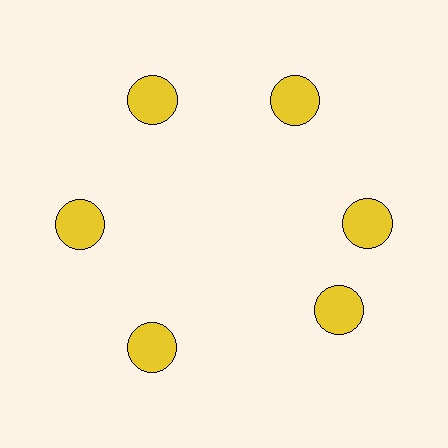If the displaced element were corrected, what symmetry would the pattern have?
It would have 6-fold rotational symmetry — the pattern would map onto itself every 60 degrees.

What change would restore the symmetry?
The symmetry would be restored by rotating it back into even spacing with its neighbors so that all 6 circles sit at equal angles and equal distance from the center.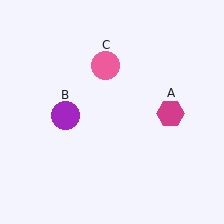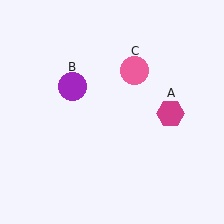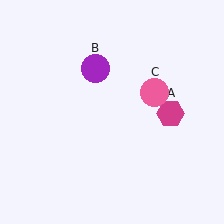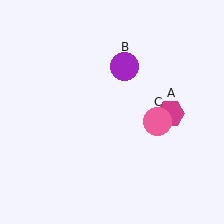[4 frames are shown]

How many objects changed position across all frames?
2 objects changed position: purple circle (object B), pink circle (object C).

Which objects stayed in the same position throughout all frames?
Magenta hexagon (object A) remained stationary.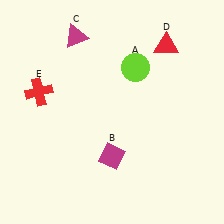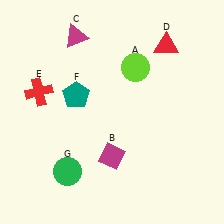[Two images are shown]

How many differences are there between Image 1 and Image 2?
There are 2 differences between the two images.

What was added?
A teal pentagon (F), a green circle (G) were added in Image 2.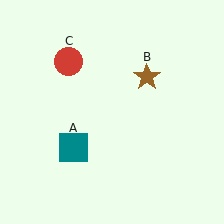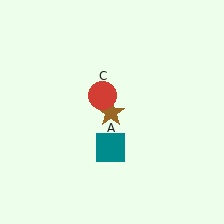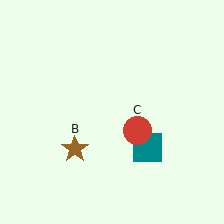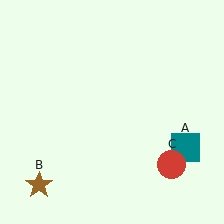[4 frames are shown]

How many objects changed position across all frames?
3 objects changed position: teal square (object A), brown star (object B), red circle (object C).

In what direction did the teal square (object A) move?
The teal square (object A) moved right.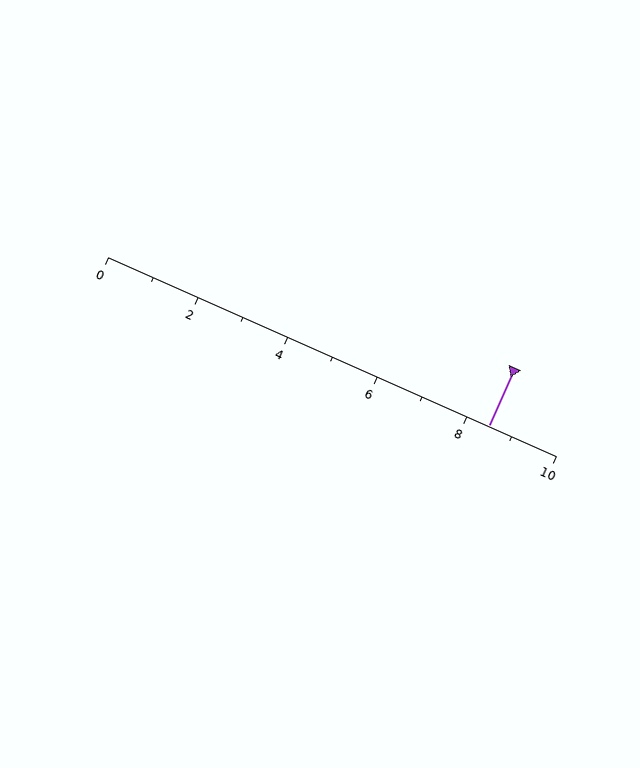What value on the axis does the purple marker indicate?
The marker indicates approximately 8.5.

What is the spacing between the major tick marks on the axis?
The major ticks are spaced 2 apart.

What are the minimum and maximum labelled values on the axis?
The axis runs from 0 to 10.